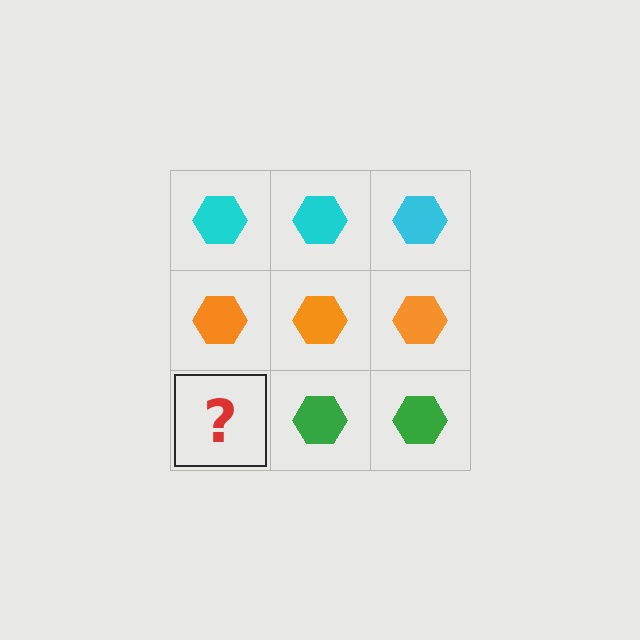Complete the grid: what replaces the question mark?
The question mark should be replaced with a green hexagon.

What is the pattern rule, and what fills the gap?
The rule is that each row has a consistent color. The gap should be filled with a green hexagon.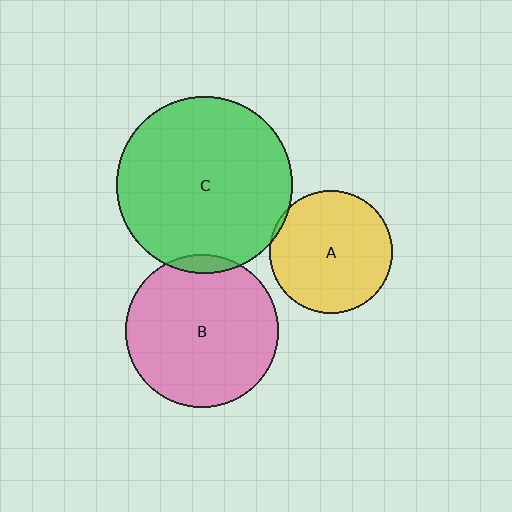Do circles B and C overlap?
Yes.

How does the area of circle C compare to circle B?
Approximately 1.3 times.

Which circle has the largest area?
Circle C (green).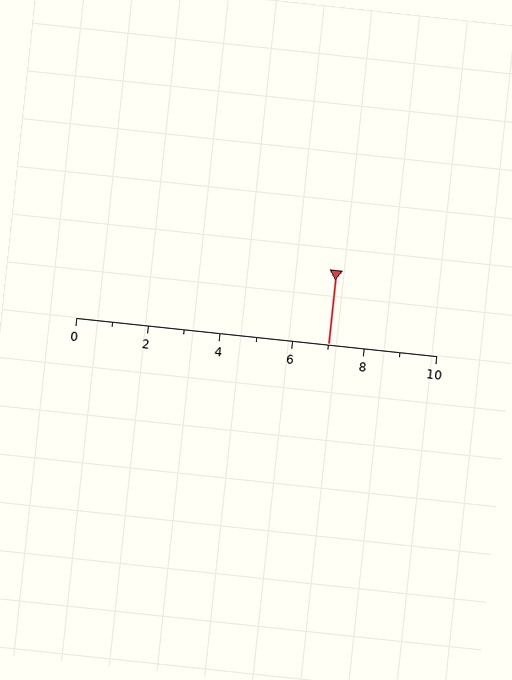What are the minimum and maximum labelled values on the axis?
The axis runs from 0 to 10.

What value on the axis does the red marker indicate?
The marker indicates approximately 7.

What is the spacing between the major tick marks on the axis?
The major ticks are spaced 2 apart.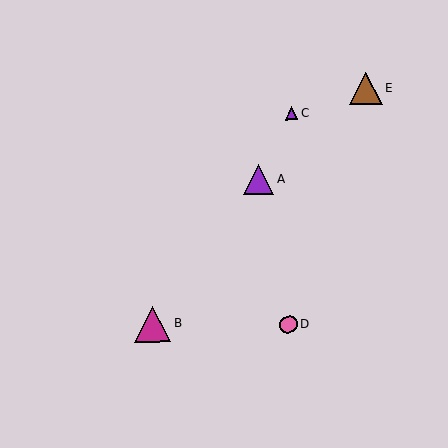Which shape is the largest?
The magenta triangle (labeled B) is the largest.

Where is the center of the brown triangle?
The center of the brown triangle is at (366, 88).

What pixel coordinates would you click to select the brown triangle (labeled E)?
Click at (366, 88) to select the brown triangle E.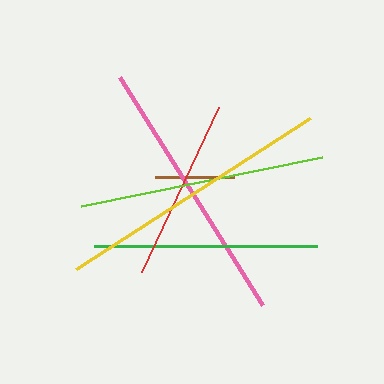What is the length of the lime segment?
The lime segment is approximately 246 pixels long.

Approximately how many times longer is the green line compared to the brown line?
The green line is approximately 2.8 times the length of the brown line.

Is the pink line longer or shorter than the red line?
The pink line is longer than the red line.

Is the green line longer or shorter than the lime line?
The lime line is longer than the green line.